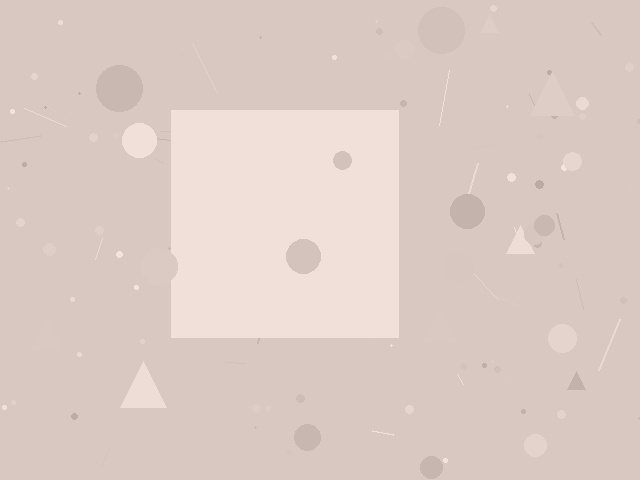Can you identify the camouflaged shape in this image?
The camouflaged shape is a square.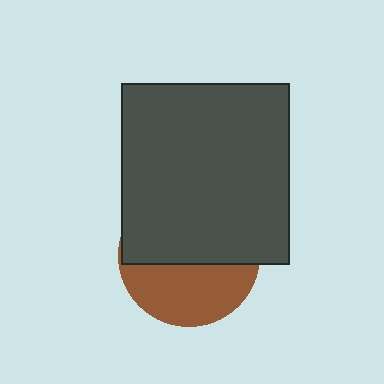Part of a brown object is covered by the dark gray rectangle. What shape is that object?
It is a circle.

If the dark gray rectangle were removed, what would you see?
You would see the complete brown circle.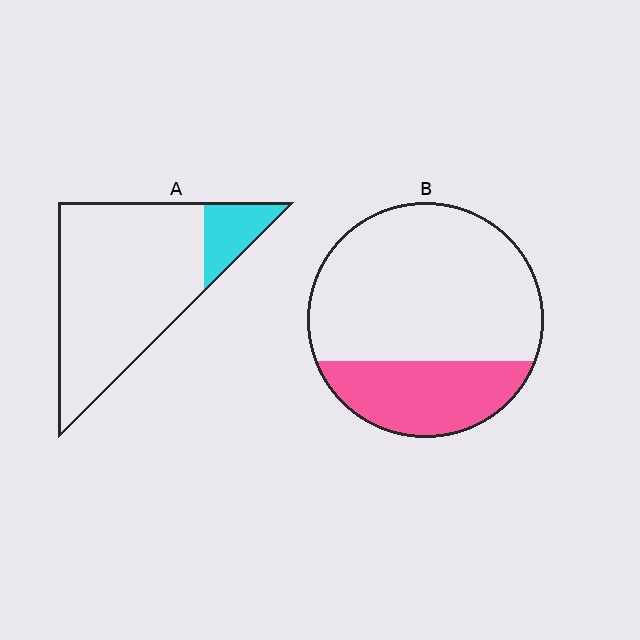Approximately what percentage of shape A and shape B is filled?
A is approximately 15% and B is approximately 30%.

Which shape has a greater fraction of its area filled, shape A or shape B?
Shape B.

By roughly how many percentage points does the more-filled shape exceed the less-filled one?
By roughly 15 percentage points (B over A).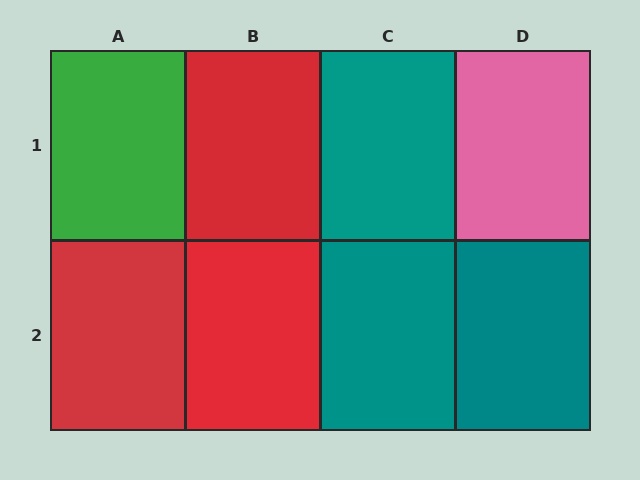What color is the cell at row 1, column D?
Pink.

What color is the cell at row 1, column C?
Teal.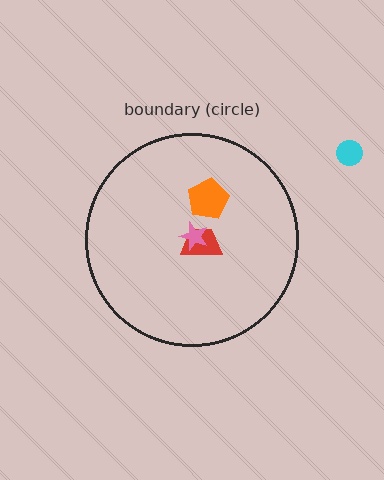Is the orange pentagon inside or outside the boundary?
Inside.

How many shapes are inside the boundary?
3 inside, 1 outside.